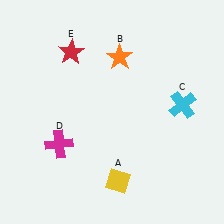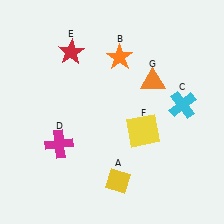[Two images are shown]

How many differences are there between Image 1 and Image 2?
There are 2 differences between the two images.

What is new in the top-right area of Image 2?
An orange triangle (G) was added in the top-right area of Image 2.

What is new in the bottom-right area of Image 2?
A yellow square (F) was added in the bottom-right area of Image 2.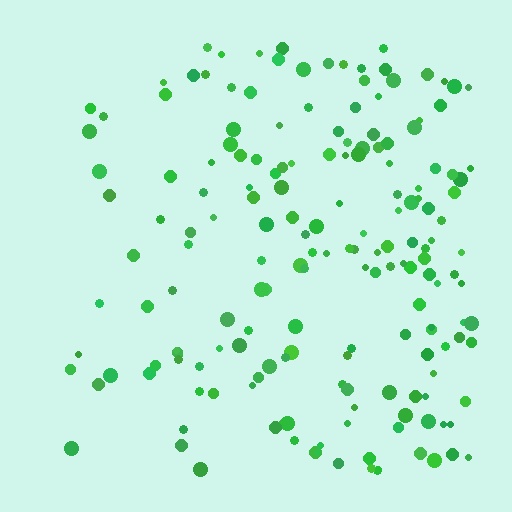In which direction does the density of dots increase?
From left to right, with the right side densest.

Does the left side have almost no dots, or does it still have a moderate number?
Still a moderate number, just noticeably fewer than the right.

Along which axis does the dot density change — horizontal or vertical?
Horizontal.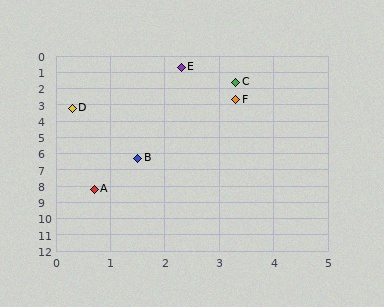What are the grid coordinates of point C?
Point C is at approximately (3.3, 1.6).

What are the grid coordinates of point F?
Point F is at approximately (3.3, 2.7).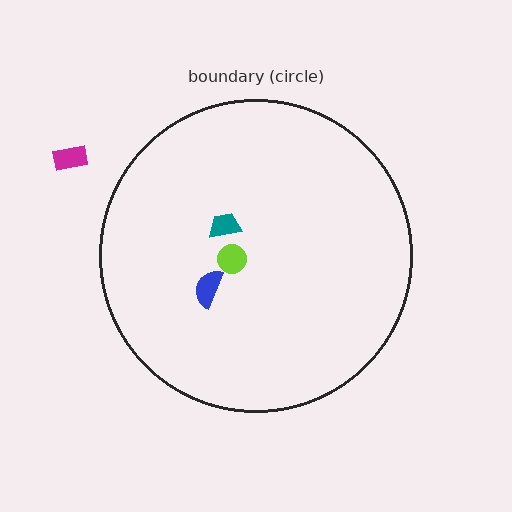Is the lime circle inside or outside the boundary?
Inside.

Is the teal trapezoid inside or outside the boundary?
Inside.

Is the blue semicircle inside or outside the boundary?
Inside.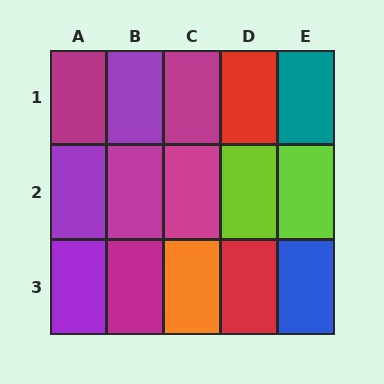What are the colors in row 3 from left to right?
Purple, magenta, orange, red, blue.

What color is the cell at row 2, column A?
Purple.